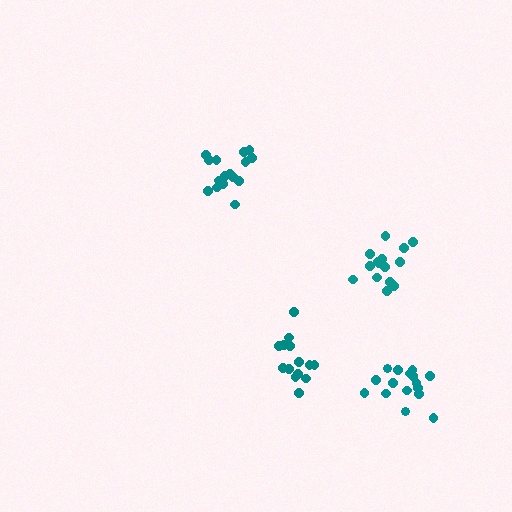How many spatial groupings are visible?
There are 4 spatial groupings.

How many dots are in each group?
Group 1: 15 dots, Group 2: 16 dots, Group 3: 14 dots, Group 4: 16 dots (61 total).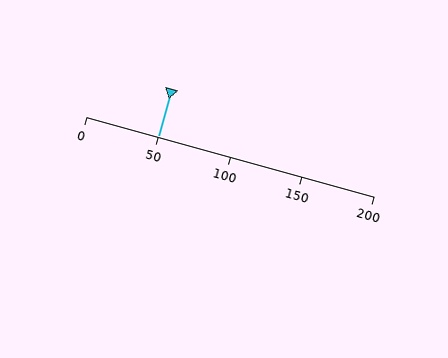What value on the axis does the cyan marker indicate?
The marker indicates approximately 50.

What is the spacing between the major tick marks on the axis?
The major ticks are spaced 50 apart.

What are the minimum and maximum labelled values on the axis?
The axis runs from 0 to 200.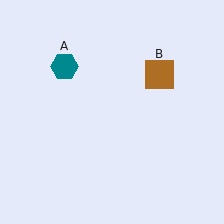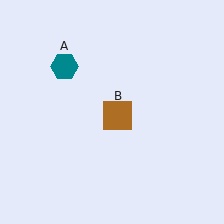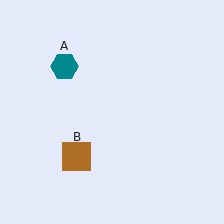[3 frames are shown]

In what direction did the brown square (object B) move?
The brown square (object B) moved down and to the left.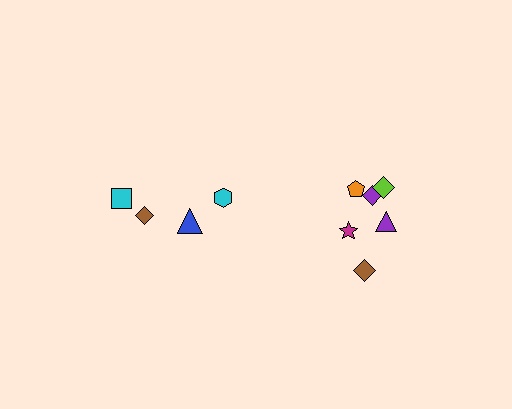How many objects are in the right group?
There are 6 objects.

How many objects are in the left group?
There are 4 objects.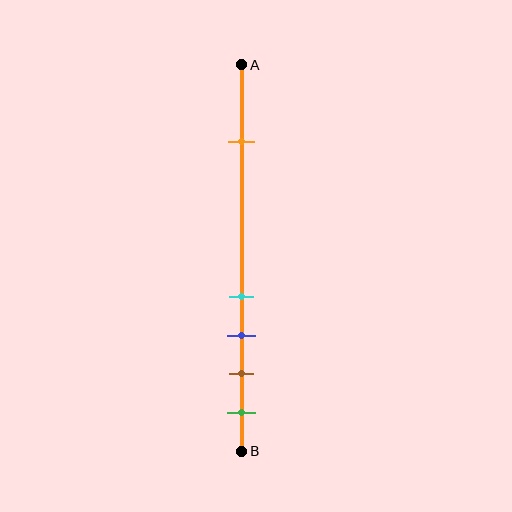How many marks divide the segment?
There are 5 marks dividing the segment.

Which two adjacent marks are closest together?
The cyan and blue marks are the closest adjacent pair.